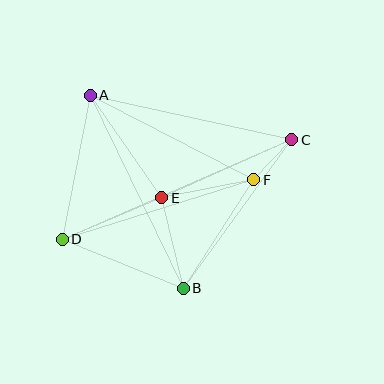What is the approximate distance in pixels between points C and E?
The distance between C and E is approximately 142 pixels.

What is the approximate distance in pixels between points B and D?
The distance between B and D is approximately 131 pixels.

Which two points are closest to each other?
Points C and F are closest to each other.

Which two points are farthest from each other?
Points C and D are farthest from each other.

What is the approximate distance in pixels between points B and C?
The distance between B and C is approximately 184 pixels.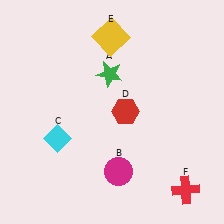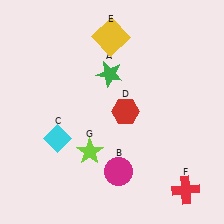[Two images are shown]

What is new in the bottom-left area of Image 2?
A lime star (G) was added in the bottom-left area of Image 2.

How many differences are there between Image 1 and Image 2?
There is 1 difference between the two images.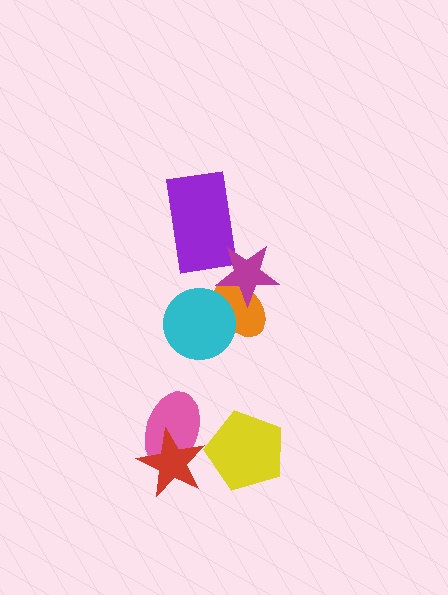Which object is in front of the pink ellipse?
The red star is in front of the pink ellipse.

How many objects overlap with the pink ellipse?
1 object overlaps with the pink ellipse.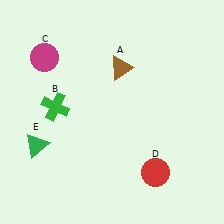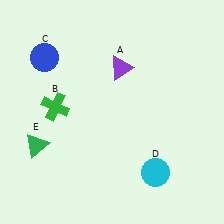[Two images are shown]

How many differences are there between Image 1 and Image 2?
There are 3 differences between the two images.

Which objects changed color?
A changed from brown to purple. C changed from magenta to blue. D changed from red to cyan.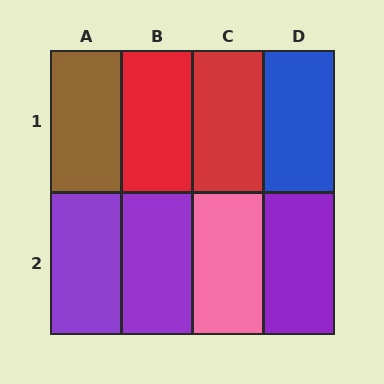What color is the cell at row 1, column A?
Brown.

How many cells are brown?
1 cell is brown.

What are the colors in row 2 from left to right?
Purple, purple, pink, purple.